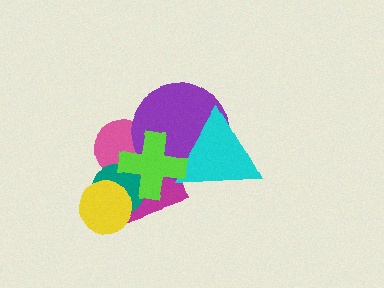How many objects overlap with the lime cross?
5 objects overlap with the lime cross.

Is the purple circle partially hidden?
Yes, it is partially covered by another shape.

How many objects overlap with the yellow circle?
2 objects overlap with the yellow circle.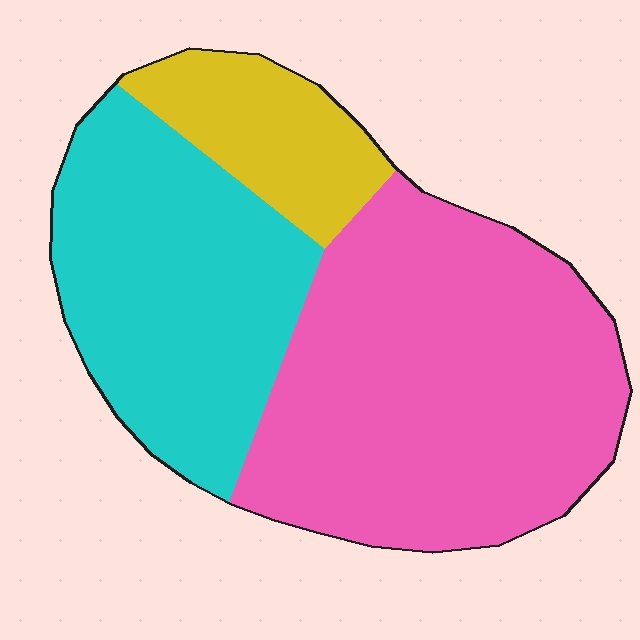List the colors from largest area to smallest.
From largest to smallest: pink, cyan, yellow.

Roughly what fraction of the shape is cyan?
Cyan takes up between a third and a half of the shape.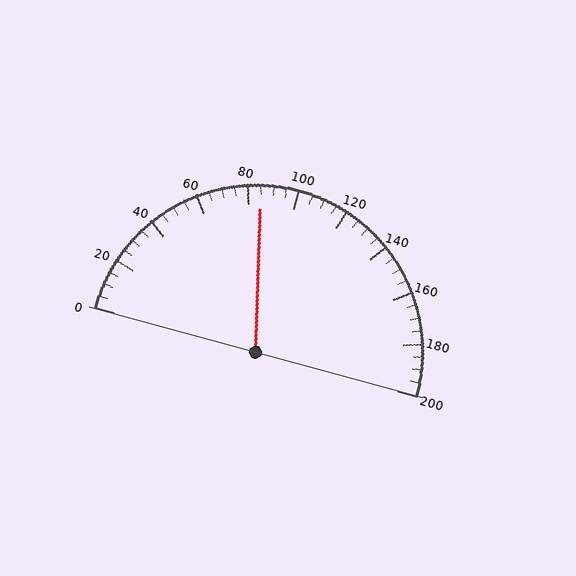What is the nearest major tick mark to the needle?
The nearest major tick mark is 80.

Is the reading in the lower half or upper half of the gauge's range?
The reading is in the lower half of the range (0 to 200).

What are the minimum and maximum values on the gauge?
The gauge ranges from 0 to 200.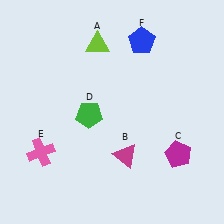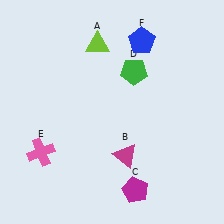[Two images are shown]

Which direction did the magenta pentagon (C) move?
The magenta pentagon (C) moved left.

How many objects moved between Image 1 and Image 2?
2 objects moved between the two images.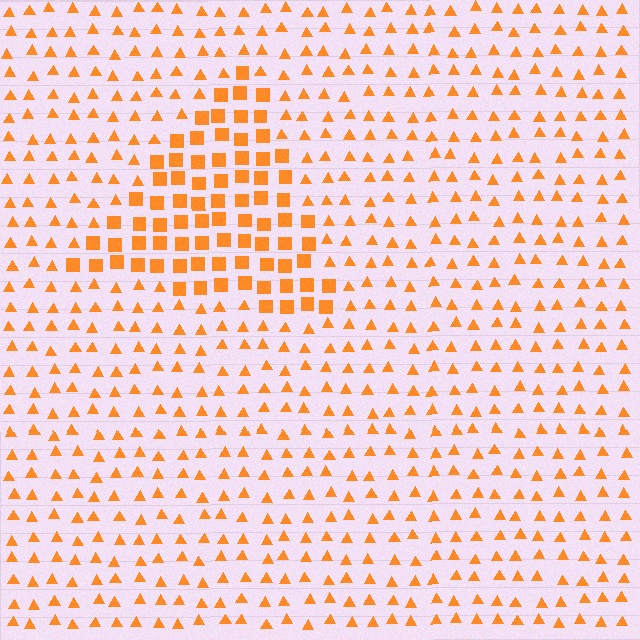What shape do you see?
I see a triangle.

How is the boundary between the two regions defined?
The boundary is defined by a change in element shape: squares inside vs. triangles outside. All elements share the same color and spacing.